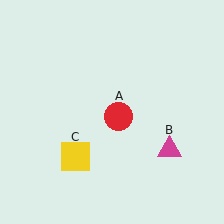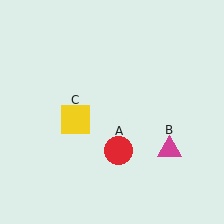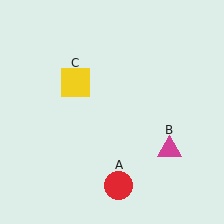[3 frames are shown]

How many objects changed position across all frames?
2 objects changed position: red circle (object A), yellow square (object C).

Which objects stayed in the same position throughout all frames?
Magenta triangle (object B) remained stationary.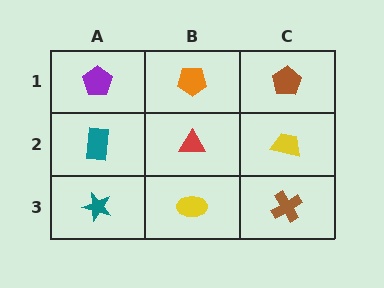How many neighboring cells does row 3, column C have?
2.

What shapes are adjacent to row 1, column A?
A teal rectangle (row 2, column A), an orange pentagon (row 1, column B).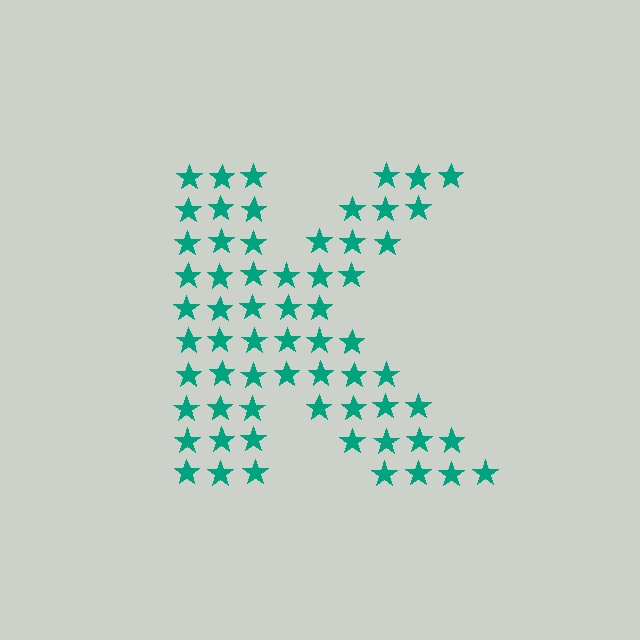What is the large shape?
The large shape is the letter K.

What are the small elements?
The small elements are stars.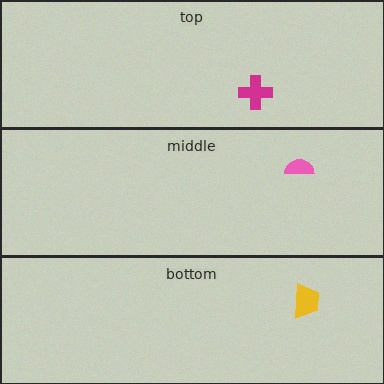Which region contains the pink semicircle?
The middle region.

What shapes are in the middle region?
The pink semicircle.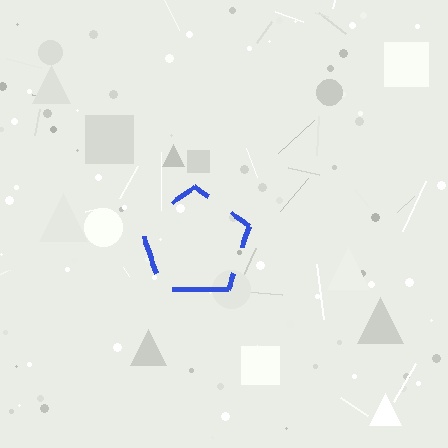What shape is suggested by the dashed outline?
The dashed outline suggests a pentagon.